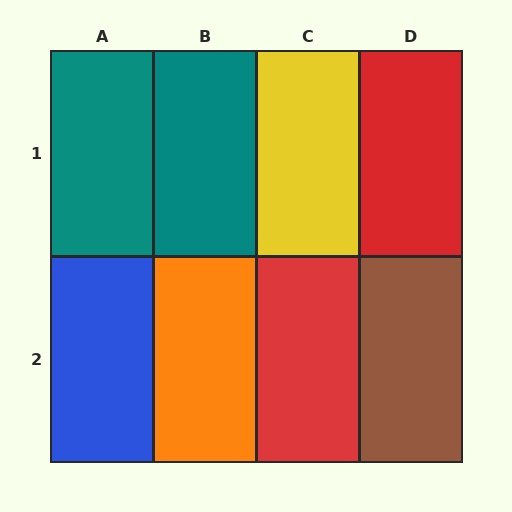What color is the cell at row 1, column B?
Teal.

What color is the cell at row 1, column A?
Teal.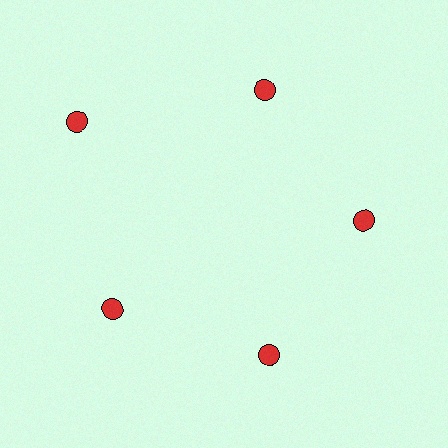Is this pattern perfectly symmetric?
No. The 5 red circles are arranged in a ring, but one element near the 10 o'clock position is pushed outward from the center, breaking the 5-fold rotational symmetry.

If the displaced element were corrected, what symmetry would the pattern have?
It would have 5-fold rotational symmetry — the pattern would map onto itself every 72 degrees.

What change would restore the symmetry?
The symmetry would be restored by moving it inward, back onto the ring so that all 5 circles sit at equal angles and equal distance from the center.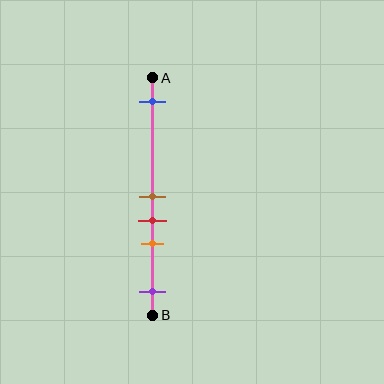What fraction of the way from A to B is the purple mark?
The purple mark is approximately 90% (0.9) of the way from A to B.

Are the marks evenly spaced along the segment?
No, the marks are not evenly spaced.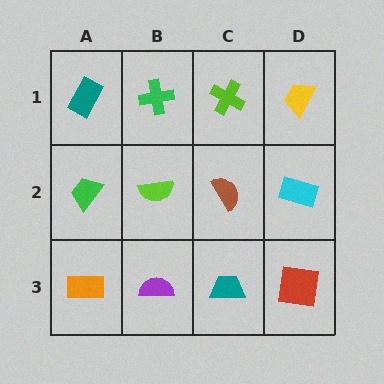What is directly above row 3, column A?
A green trapezoid.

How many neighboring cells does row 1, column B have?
3.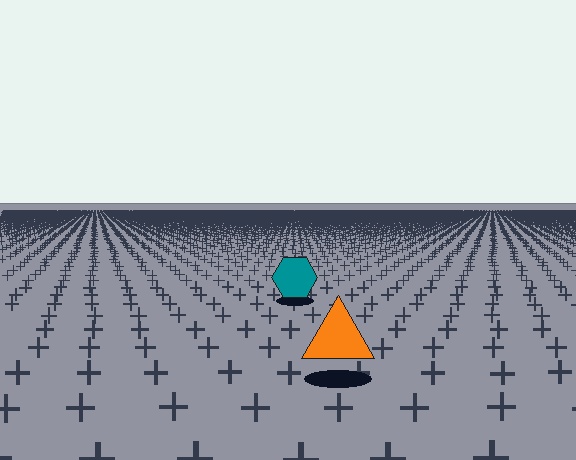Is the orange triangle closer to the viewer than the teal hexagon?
Yes. The orange triangle is closer — you can tell from the texture gradient: the ground texture is coarser near it.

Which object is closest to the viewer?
The orange triangle is closest. The texture marks near it are larger and more spread out.